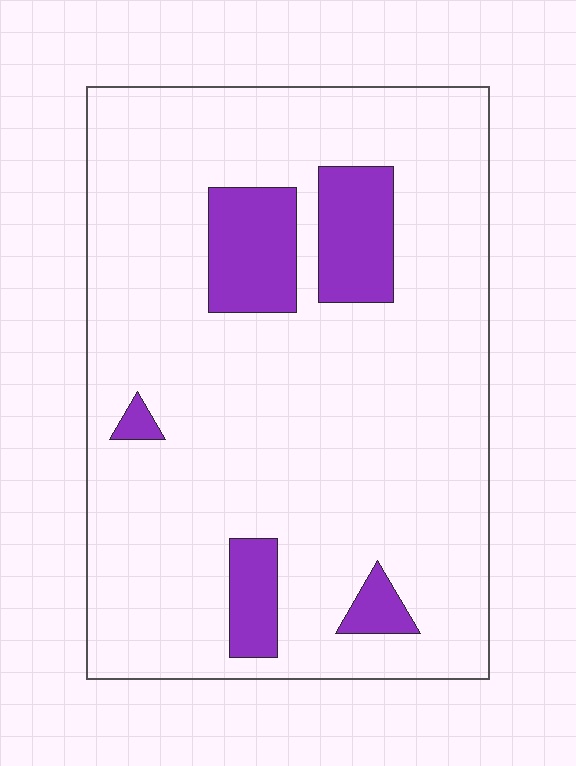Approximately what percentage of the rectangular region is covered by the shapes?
Approximately 15%.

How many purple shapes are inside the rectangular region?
5.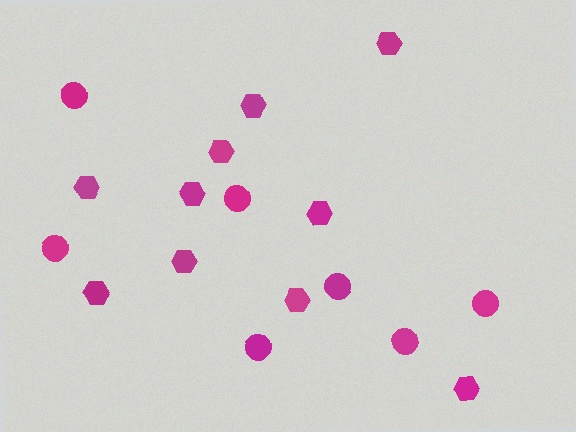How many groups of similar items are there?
There are 2 groups: one group of circles (7) and one group of hexagons (10).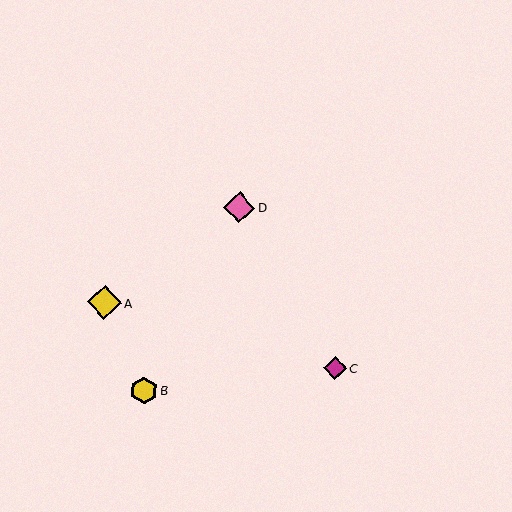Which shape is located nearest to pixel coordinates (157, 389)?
The yellow hexagon (labeled B) at (144, 391) is nearest to that location.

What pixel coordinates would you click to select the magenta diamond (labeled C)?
Click at (335, 368) to select the magenta diamond C.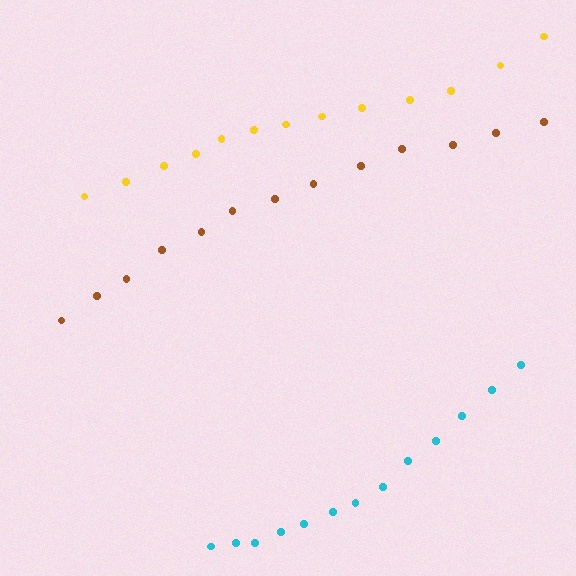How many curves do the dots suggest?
There are 3 distinct paths.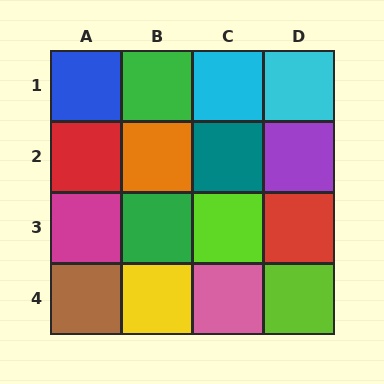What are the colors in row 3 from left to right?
Magenta, green, lime, red.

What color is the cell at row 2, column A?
Red.